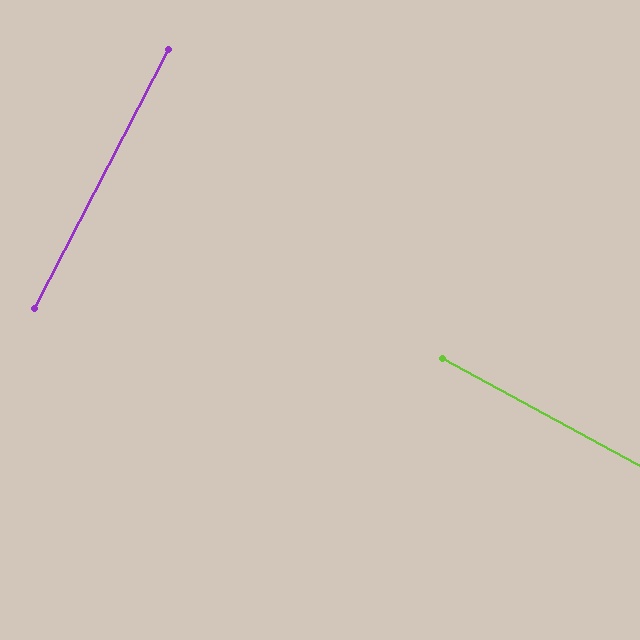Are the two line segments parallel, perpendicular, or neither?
Perpendicular — they meet at approximately 89°.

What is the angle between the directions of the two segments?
Approximately 89 degrees.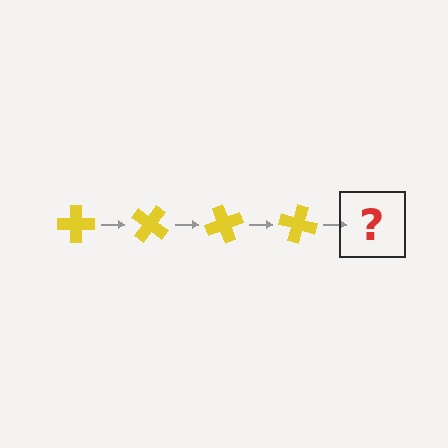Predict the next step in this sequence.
The next step is a yellow cross rotated 140 degrees.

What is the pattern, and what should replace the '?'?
The pattern is that the cross rotates 35 degrees each step. The '?' should be a yellow cross rotated 140 degrees.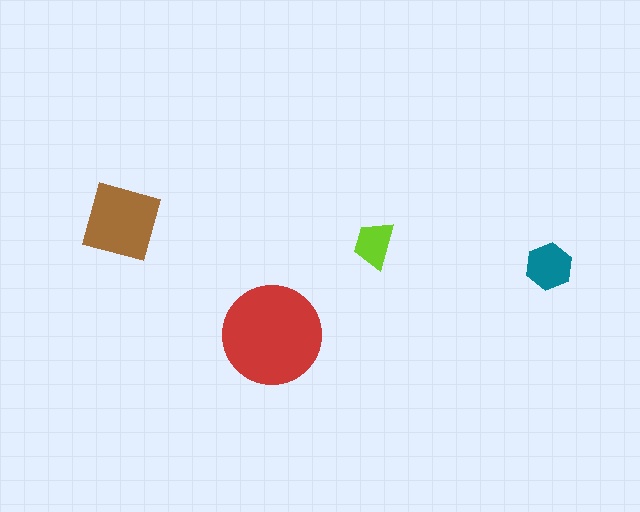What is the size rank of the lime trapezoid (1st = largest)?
4th.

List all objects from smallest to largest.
The lime trapezoid, the teal hexagon, the brown diamond, the red circle.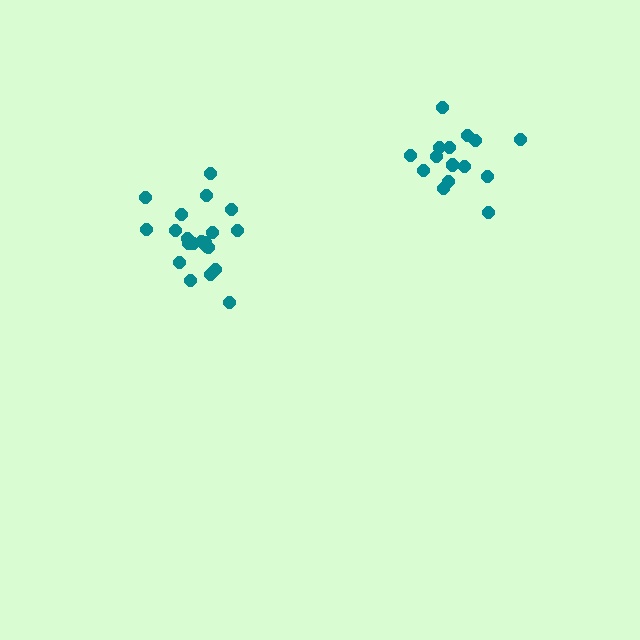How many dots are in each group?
Group 1: 21 dots, Group 2: 15 dots (36 total).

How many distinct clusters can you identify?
There are 2 distinct clusters.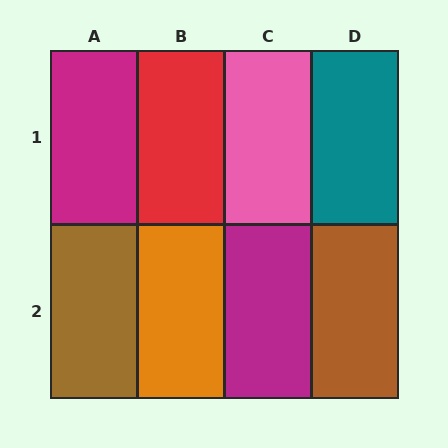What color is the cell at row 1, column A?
Magenta.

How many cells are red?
1 cell is red.